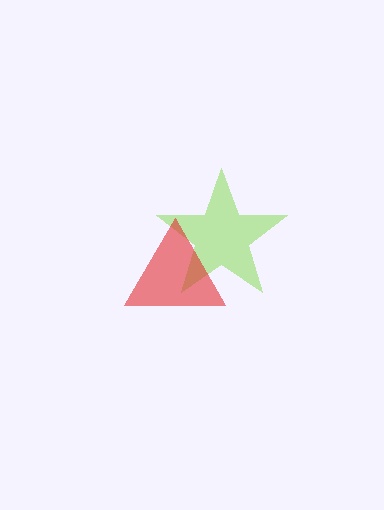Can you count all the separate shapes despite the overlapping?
Yes, there are 2 separate shapes.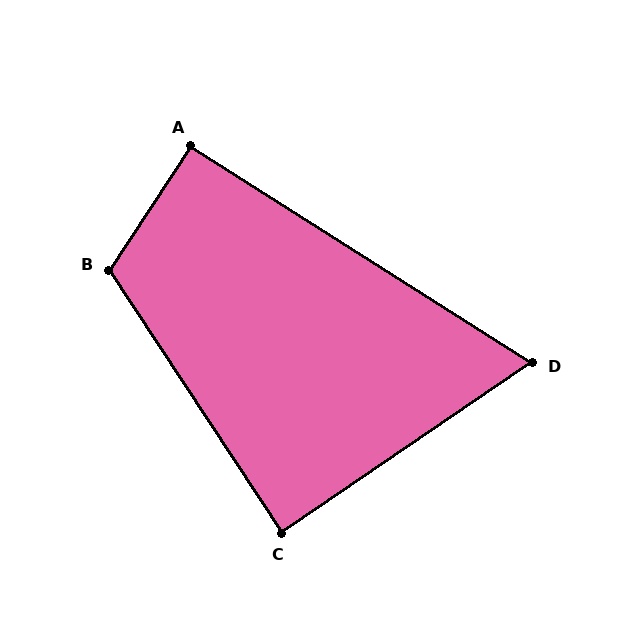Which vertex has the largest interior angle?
B, at approximately 113 degrees.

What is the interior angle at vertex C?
Approximately 89 degrees (approximately right).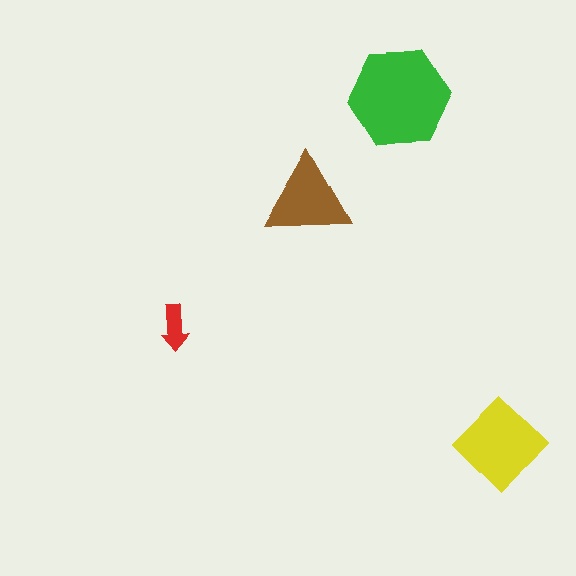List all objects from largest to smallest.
The green hexagon, the yellow diamond, the brown triangle, the red arrow.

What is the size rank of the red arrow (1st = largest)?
4th.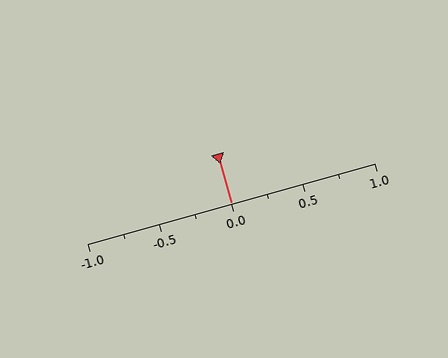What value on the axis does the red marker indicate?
The marker indicates approximately 0.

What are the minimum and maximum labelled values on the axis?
The axis runs from -1.0 to 1.0.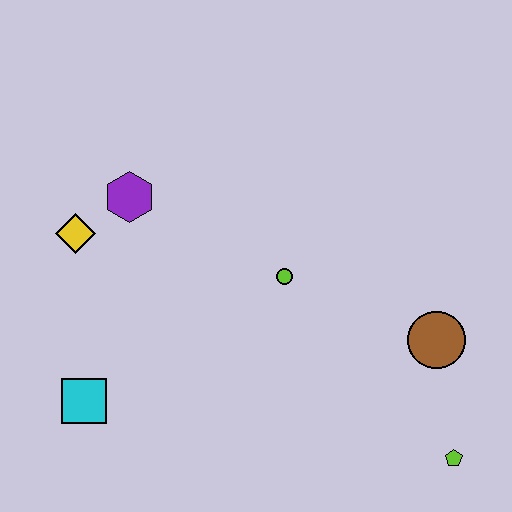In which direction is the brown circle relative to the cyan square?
The brown circle is to the right of the cyan square.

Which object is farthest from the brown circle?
The yellow diamond is farthest from the brown circle.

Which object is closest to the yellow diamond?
The purple hexagon is closest to the yellow diamond.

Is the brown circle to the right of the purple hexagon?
Yes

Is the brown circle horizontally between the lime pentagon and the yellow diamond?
Yes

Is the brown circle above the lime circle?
No